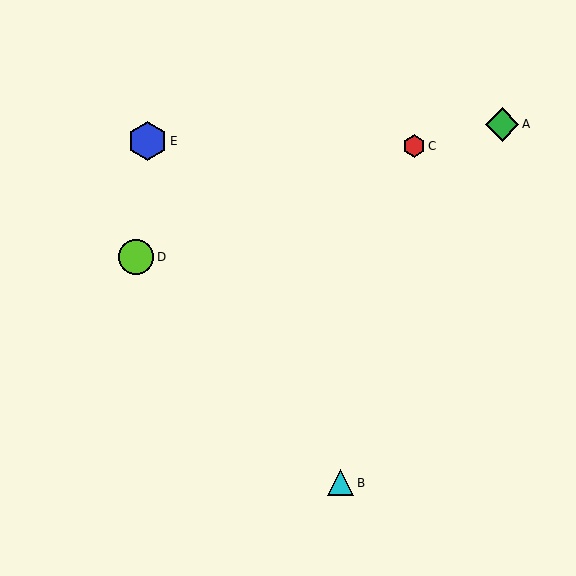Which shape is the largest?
The blue hexagon (labeled E) is the largest.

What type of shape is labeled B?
Shape B is a cyan triangle.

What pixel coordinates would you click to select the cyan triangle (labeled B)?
Click at (341, 483) to select the cyan triangle B.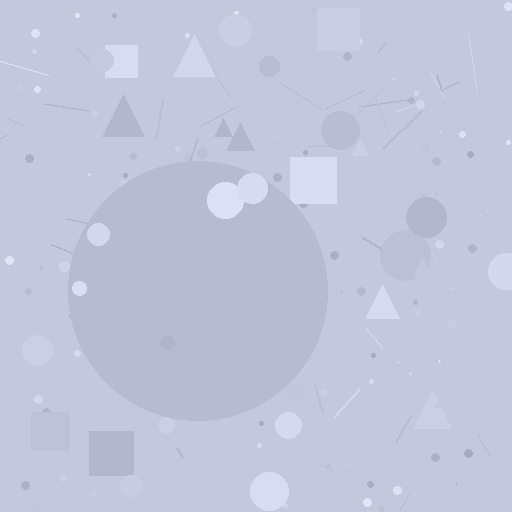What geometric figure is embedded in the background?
A circle is embedded in the background.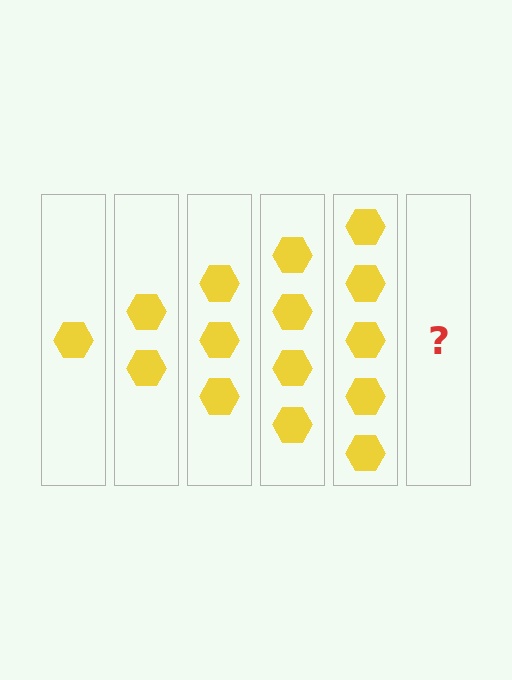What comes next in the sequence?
The next element should be 6 hexagons.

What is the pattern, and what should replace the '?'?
The pattern is that each step adds one more hexagon. The '?' should be 6 hexagons.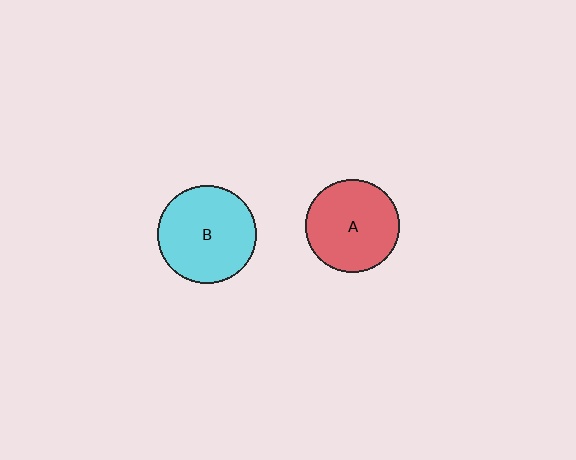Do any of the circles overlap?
No, none of the circles overlap.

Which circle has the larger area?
Circle B (cyan).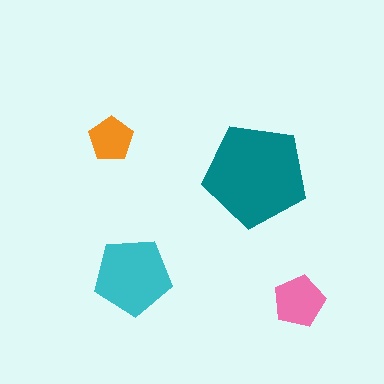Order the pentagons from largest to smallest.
the teal one, the cyan one, the pink one, the orange one.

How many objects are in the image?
There are 4 objects in the image.